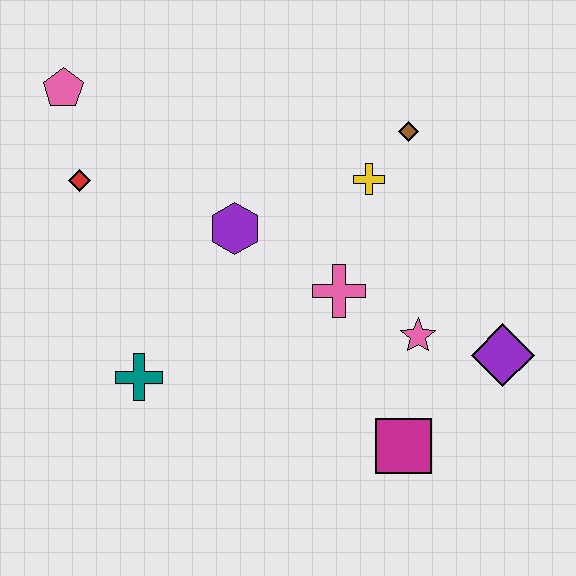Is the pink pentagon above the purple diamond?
Yes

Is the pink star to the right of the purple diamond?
No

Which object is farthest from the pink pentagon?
The purple diamond is farthest from the pink pentagon.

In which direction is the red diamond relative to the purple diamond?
The red diamond is to the left of the purple diamond.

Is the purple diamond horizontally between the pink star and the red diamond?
No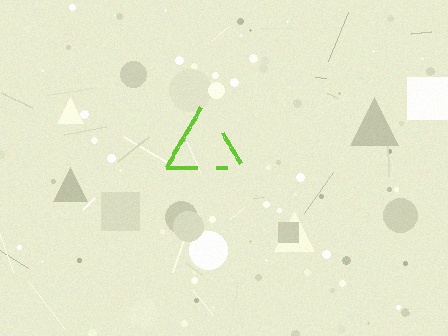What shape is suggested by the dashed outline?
The dashed outline suggests a triangle.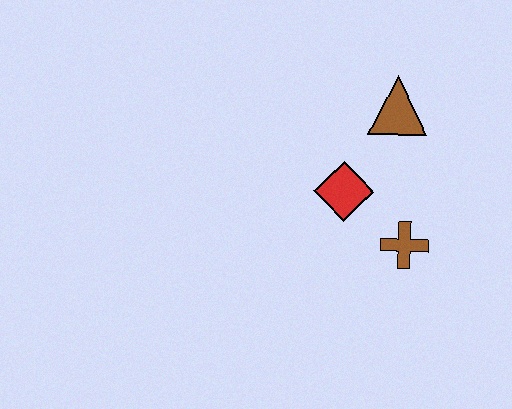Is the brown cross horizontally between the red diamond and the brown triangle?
No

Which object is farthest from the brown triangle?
The brown cross is farthest from the brown triangle.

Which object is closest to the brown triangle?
The red diamond is closest to the brown triangle.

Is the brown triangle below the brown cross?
No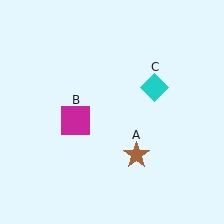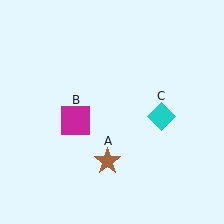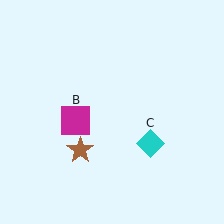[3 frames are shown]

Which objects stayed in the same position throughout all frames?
Magenta square (object B) remained stationary.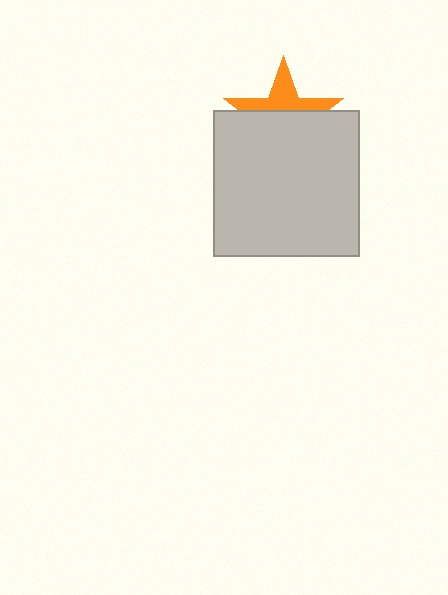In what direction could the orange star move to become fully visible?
The orange star could move up. That would shift it out from behind the light gray square entirely.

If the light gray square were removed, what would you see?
You would see the complete orange star.